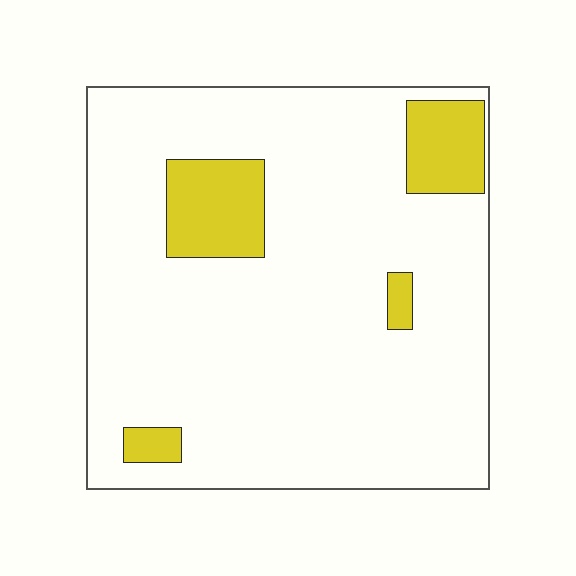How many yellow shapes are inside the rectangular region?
4.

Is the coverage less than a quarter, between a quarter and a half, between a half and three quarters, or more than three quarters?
Less than a quarter.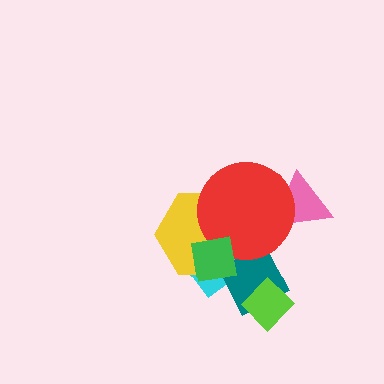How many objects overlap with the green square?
4 objects overlap with the green square.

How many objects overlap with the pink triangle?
1 object overlaps with the pink triangle.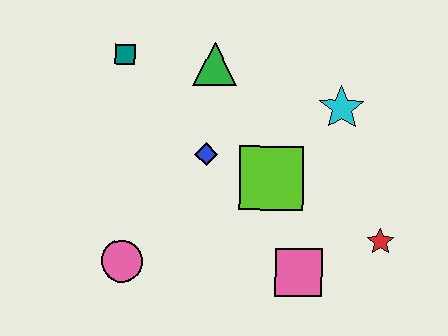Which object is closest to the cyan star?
The lime square is closest to the cyan star.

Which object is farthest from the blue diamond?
The red star is farthest from the blue diamond.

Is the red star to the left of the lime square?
No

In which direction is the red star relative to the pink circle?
The red star is to the right of the pink circle.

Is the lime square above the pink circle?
Yes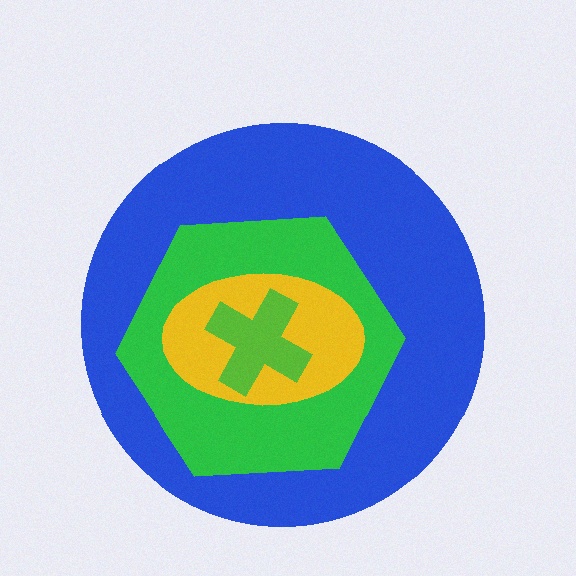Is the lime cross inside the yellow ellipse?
Yes.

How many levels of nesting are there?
4.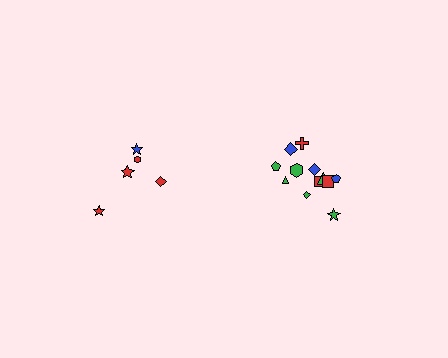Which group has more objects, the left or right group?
The right group.